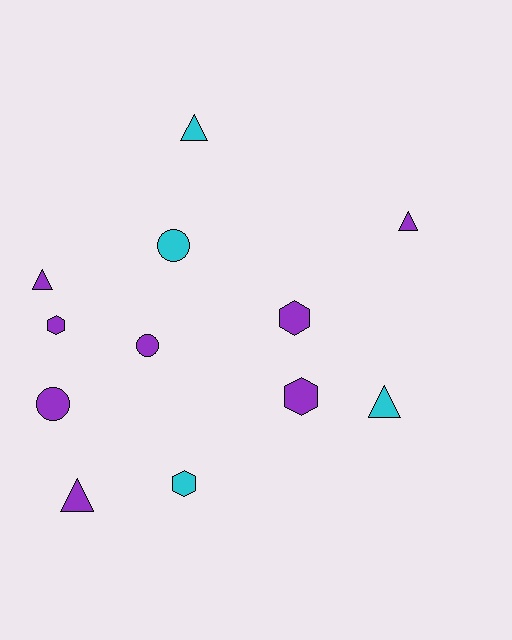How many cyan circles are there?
There is 1 cyan circle.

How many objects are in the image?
There are 12 objects.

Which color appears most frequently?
Purple, with 8 objects.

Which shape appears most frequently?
Triangle, with 5 objects.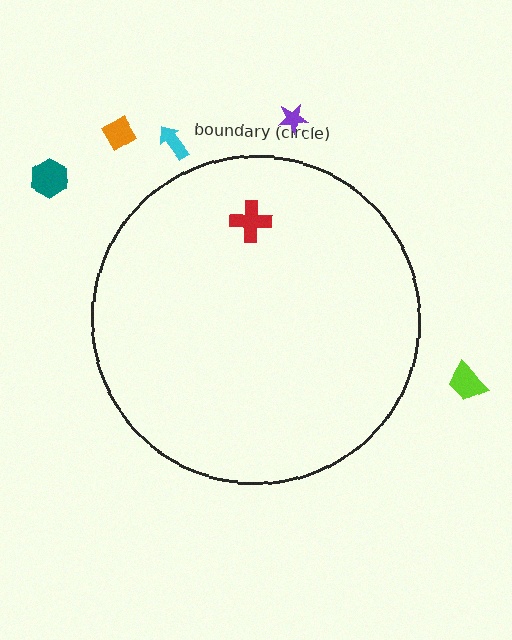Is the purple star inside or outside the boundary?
Outside.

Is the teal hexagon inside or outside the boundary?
Outside.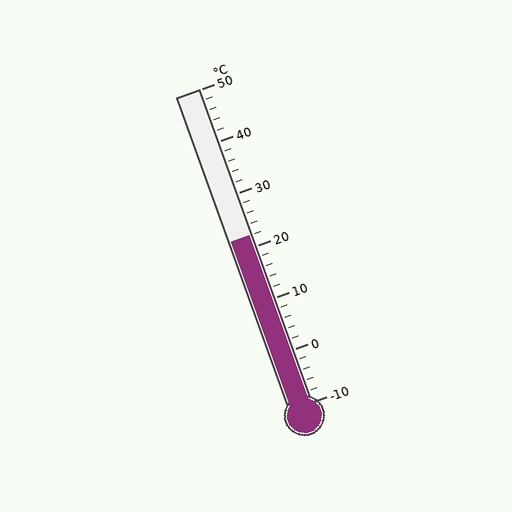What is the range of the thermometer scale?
The thermometer scale ranges from -10°C to 50°C.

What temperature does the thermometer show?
The thermometer shows approximately 22°C.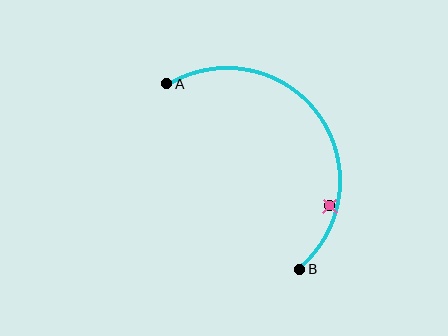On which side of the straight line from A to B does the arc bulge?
The arc bulges above and to the right of the straight line connecting A and B.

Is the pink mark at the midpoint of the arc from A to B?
No — the pink mark does not lie on the arc at all. It sits slightly inside the curve.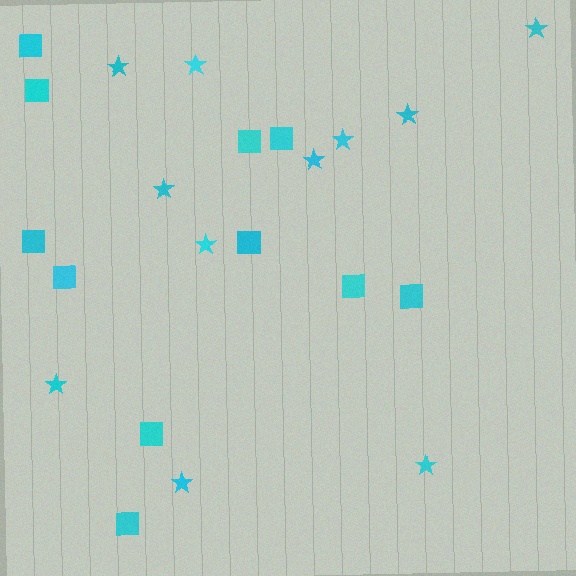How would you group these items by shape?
There are 2 groups: one group of stars (11) and one group of squares (11).